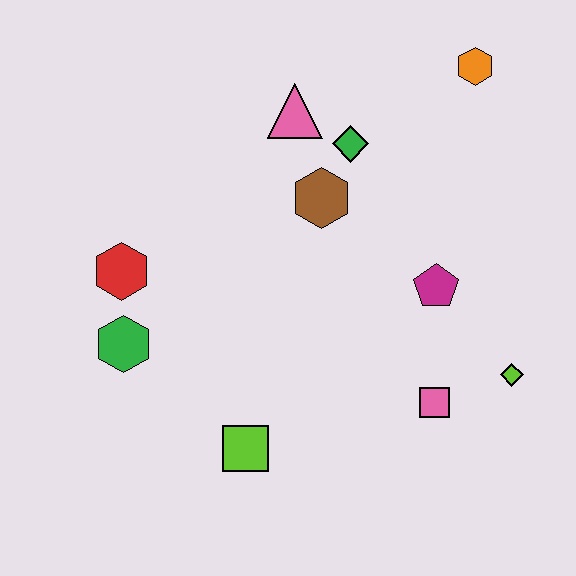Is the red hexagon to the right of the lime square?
No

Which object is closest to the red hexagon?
The green hexagon is closest to the red hexagon.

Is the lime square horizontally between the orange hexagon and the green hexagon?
Yes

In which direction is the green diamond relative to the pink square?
The green diamond is above the pink square.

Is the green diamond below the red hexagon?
No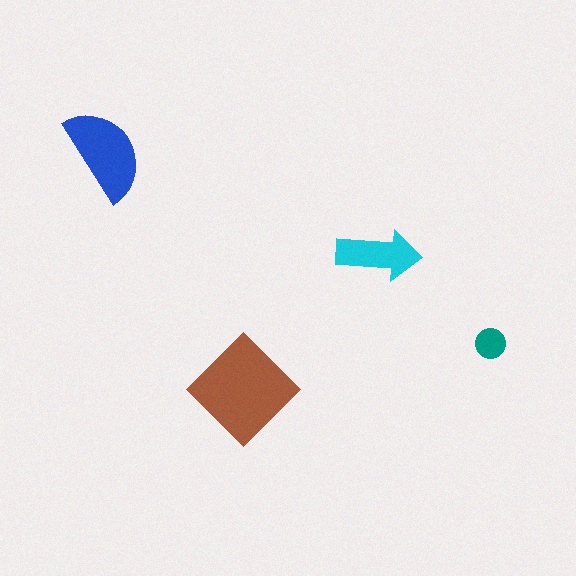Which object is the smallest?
The teal circle.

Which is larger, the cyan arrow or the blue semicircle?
The blue semicircle.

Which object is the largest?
The brown diamond.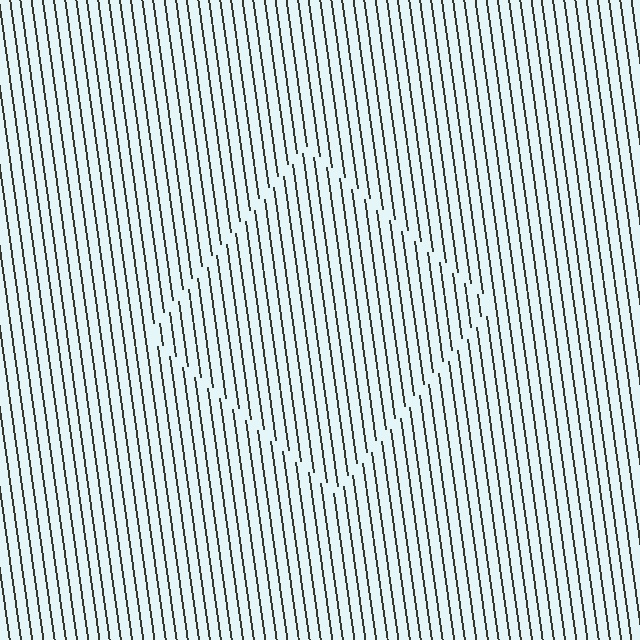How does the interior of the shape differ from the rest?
The interior of the shape contains the same grating, shifted by half a period — the contour is defined by the phase discontinuity where line-ends from the inner and outer gratings abut.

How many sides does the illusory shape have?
4 sides — the line-ends trace a square.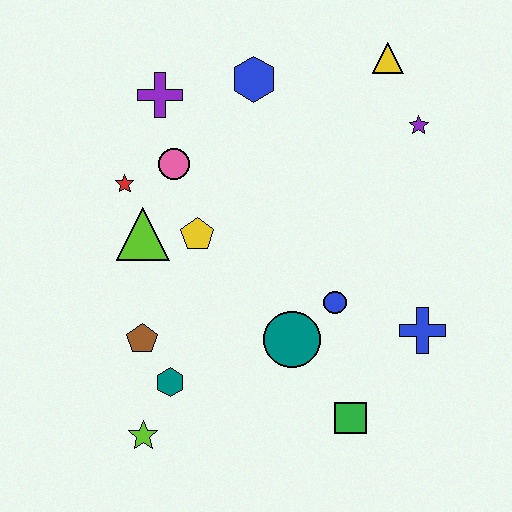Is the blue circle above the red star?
No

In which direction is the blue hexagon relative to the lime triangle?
The blue hexagon is above the lime triangle.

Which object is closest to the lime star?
The teal hexagon is closest to the lime star.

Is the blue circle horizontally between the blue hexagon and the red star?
No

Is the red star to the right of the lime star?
No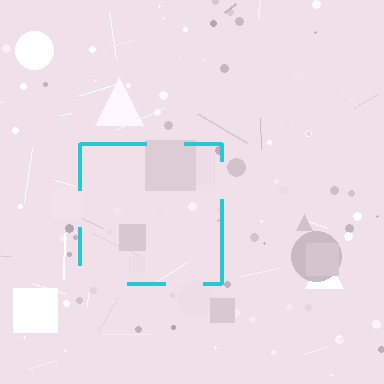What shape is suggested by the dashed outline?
The dashed outline suggests a square.